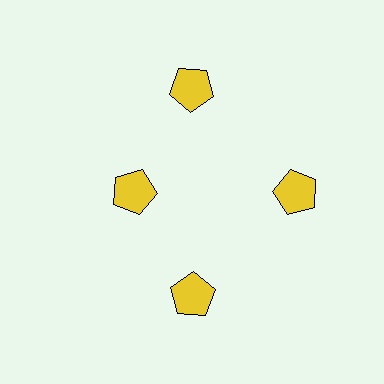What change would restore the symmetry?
The symmetry would be restored by moving it outward, back onto the ring so that all 4 pentagons sit at equal angles and equal distance from the center.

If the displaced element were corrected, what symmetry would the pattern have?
It would have 4-fold rotational symmetry — the pattern would map onto itself every 90 degrees.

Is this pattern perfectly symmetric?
No. The 4 yellow pentagons are arranged in a ring, but one element near the 9 o'clock position is pulled inward toward the center, breaking the 4-fold rotational symmetry.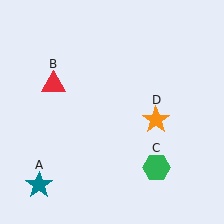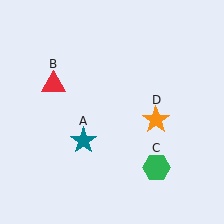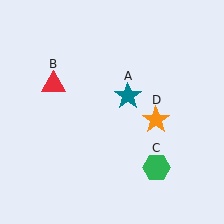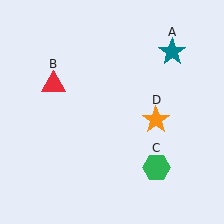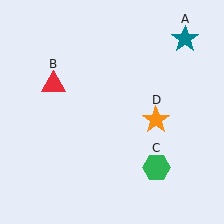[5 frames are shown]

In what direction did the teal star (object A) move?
The teal star (object A) moved up and to the right.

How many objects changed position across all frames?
1 object changed position: teal star (object A).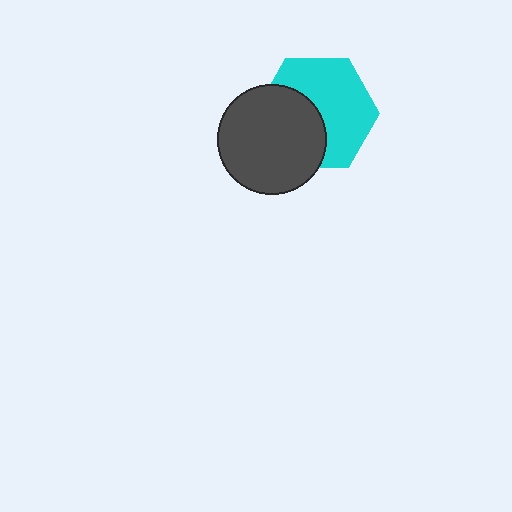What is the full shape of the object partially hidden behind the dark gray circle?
The partially hidden object is a cyan hexagon.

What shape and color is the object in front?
The object in front is a dark gray circle.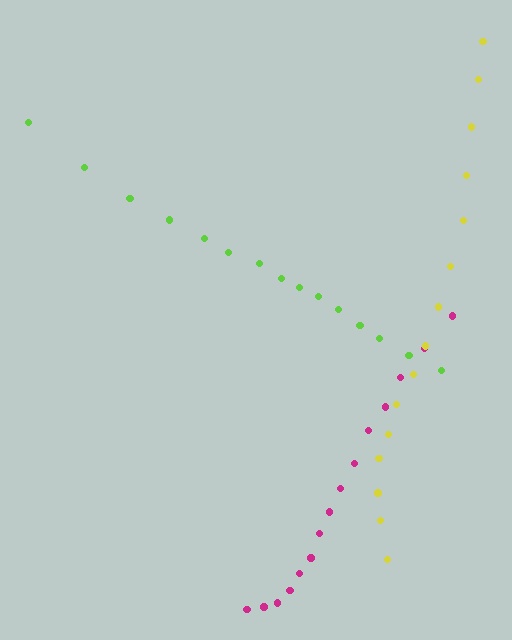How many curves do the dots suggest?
There are 3 distinct paths.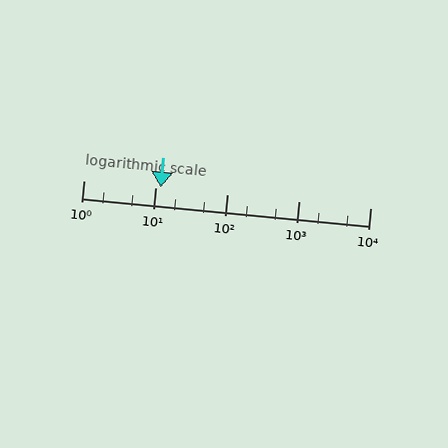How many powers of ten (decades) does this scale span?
The scale spans 4 decades, from 1 to 10000.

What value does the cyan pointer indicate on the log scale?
The pointer indicates approximately 12.